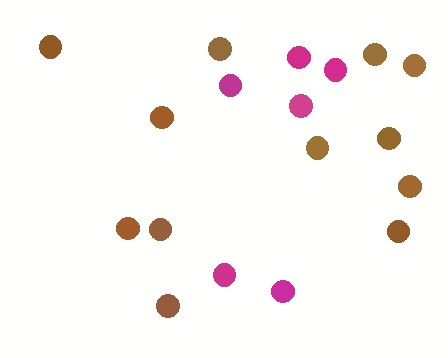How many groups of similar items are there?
There are 2 groups: one group of magenta circles (6) and one group of brown circles (12).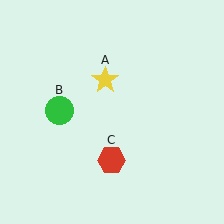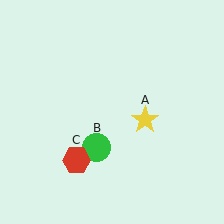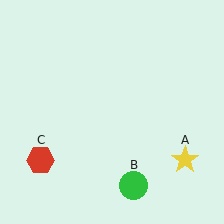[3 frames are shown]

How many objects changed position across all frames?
3 objects changed position: yellow star (object A), green circle (object B), red hexagon (object C).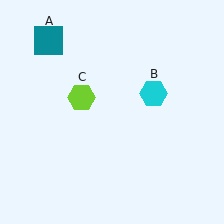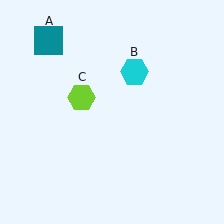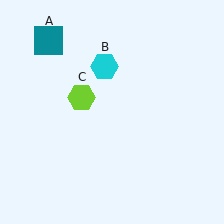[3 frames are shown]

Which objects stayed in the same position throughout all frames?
Teal square (object A) and lime hexagon (object C) remained stationary.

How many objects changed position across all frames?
1 object changed position: cyan hexagon (object B).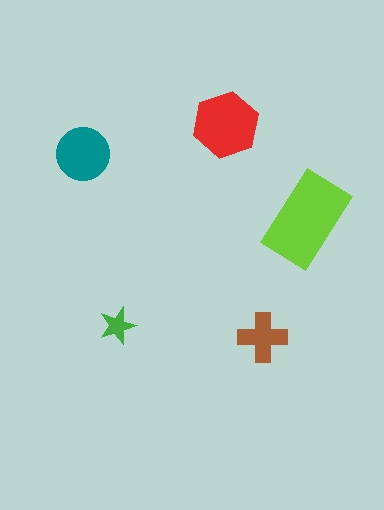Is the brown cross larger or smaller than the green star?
Larger.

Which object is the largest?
The lime rectangle.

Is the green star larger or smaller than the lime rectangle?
Smaller.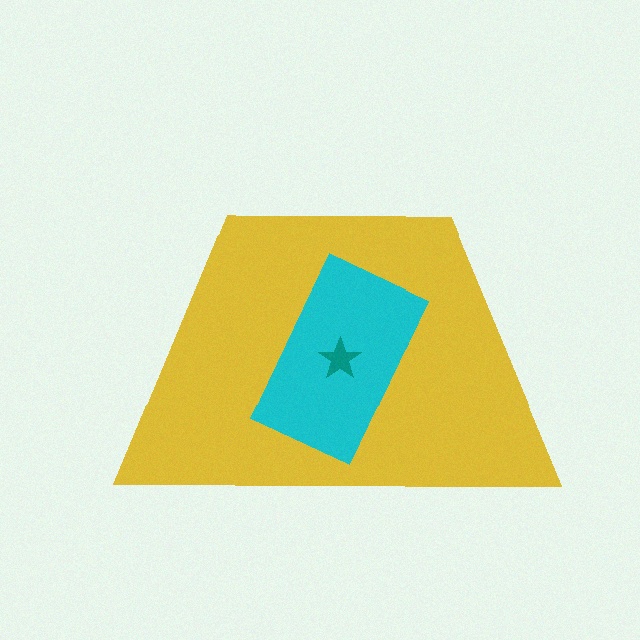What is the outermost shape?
The yellow trapezoid.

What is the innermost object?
The teal star.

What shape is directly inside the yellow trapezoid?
The cyan rectangle.